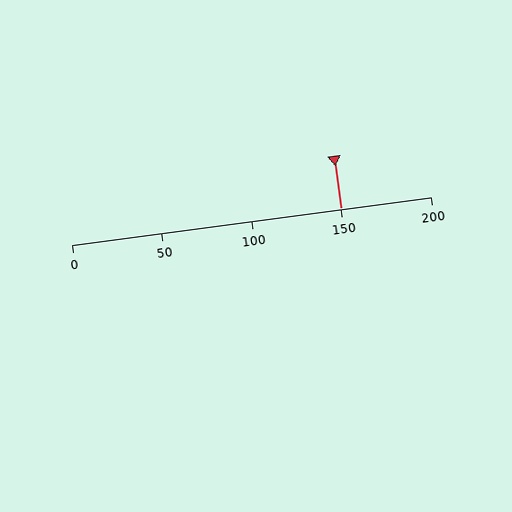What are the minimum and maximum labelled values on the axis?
The axis runs from 0 to 200.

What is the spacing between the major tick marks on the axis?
The major ticks are spaced 50 apart.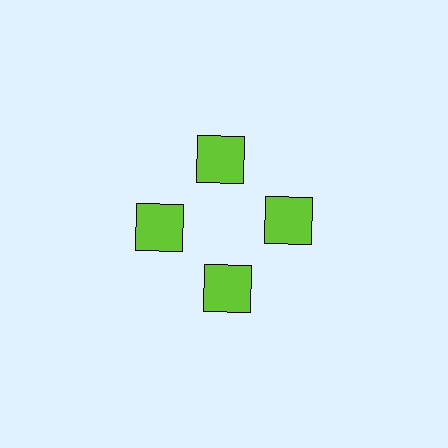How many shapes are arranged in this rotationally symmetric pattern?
There are 4 shapes, arranged in 4 groups of 1.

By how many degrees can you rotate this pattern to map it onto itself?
The pattern maps onto itself every 90 degrees of rotation.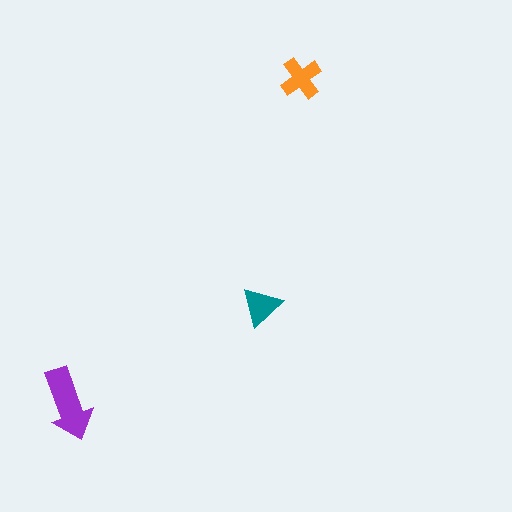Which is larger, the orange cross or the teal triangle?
The orange cross.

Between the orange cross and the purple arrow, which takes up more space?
The purple arrow.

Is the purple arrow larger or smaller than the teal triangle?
Larger.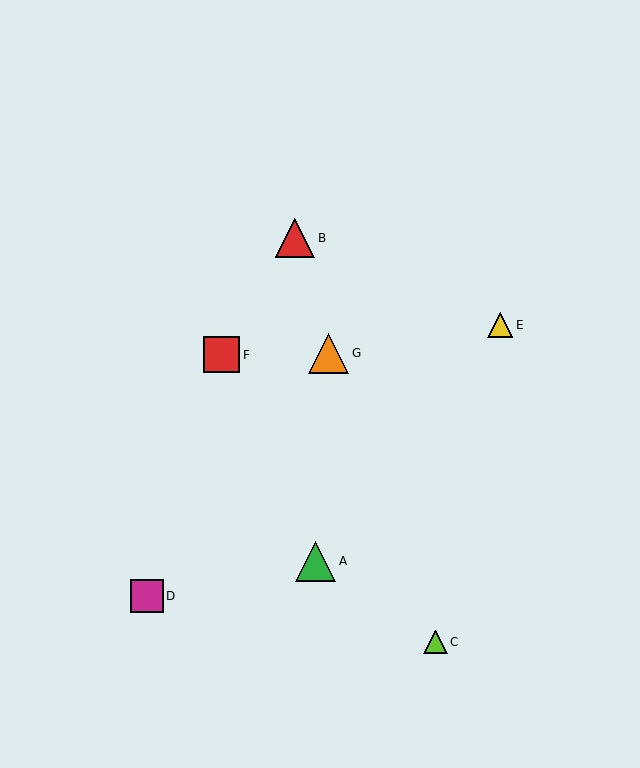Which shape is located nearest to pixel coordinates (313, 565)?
The green triangle (labeled A) at (316, 561) is nearest to that location.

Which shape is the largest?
The orange triangle (labeled G) is the largest.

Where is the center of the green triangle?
The center of the green triangle is at (316, 561).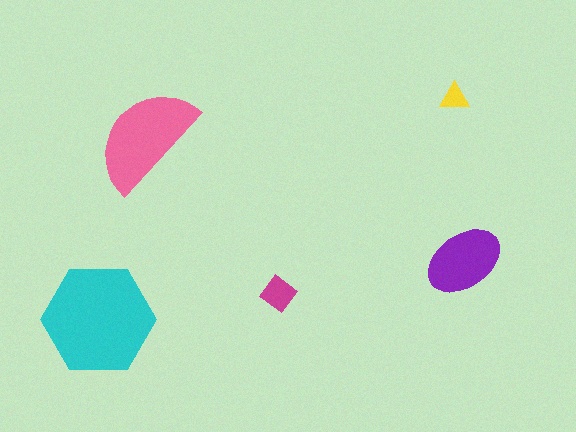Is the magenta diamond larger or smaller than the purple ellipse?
Smaller.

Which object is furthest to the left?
The cyan hexagon is leftmost.